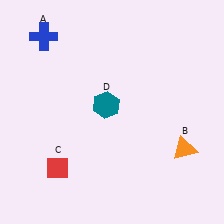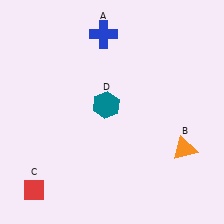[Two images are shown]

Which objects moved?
The objects that moved are: the blue cross (A), the red diamond (C).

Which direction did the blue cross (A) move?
The blue cross (A) moved right.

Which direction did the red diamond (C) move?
The red diamond (C) moved left.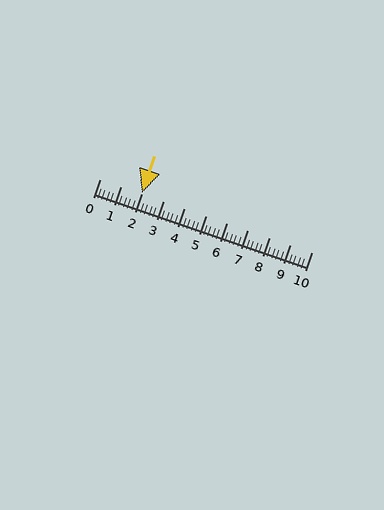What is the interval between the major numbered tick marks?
The major tick marks are spaced 1 units apart.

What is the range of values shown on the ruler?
The ruler shows values from 0 to 10.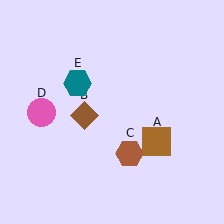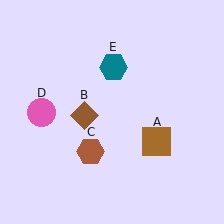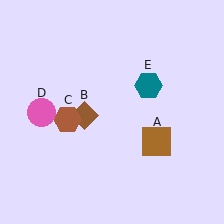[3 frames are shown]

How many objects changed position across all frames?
2 objects changed position: brown hexagon (object C), teal hexagon (object E).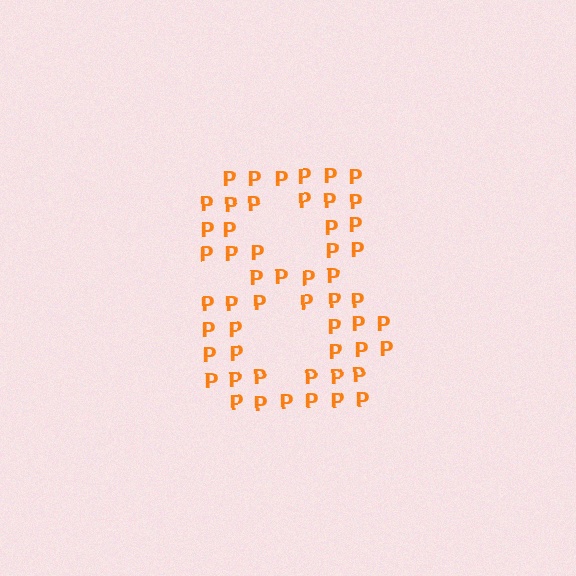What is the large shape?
The large shape is the digit 8.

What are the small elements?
The small elements are letter P's.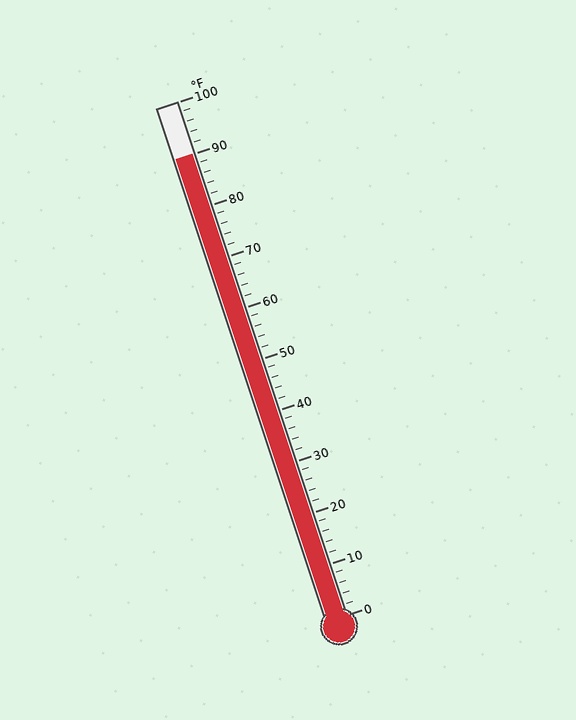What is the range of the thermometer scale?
The thermometer scale ranges from 0°F to 100°F.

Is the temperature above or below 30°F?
The temperature is above 30°F.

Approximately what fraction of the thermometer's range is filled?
The thermometer is filled to approximately 90% of its range.